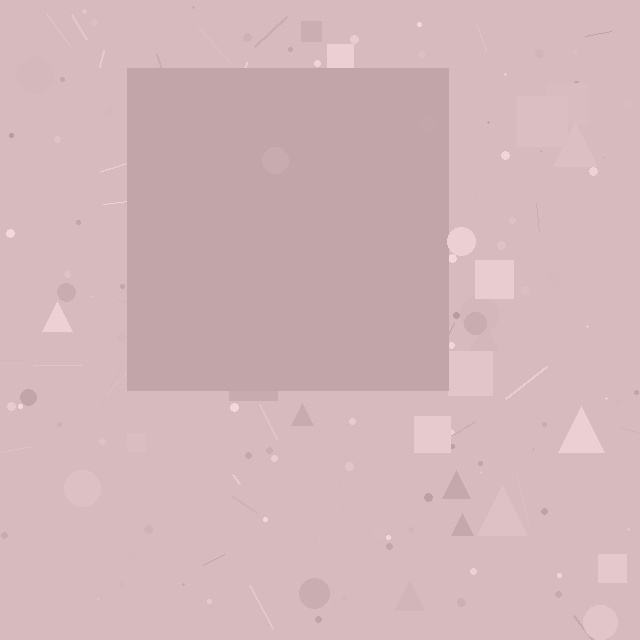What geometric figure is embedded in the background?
A square is embedded in the background.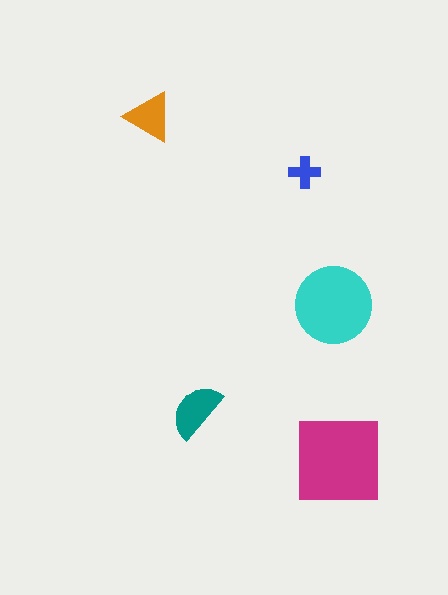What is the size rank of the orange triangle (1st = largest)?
4th.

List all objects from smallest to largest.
The blue cross, the orange triangle, the teal semicircle, the cyan circle, the magenta square.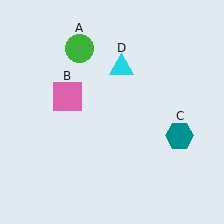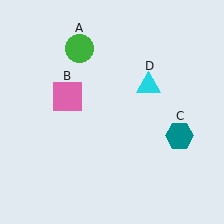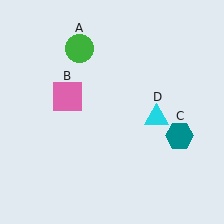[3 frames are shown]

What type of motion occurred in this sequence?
The cyan triangle (object D) rotated clockwise around the center of the scene.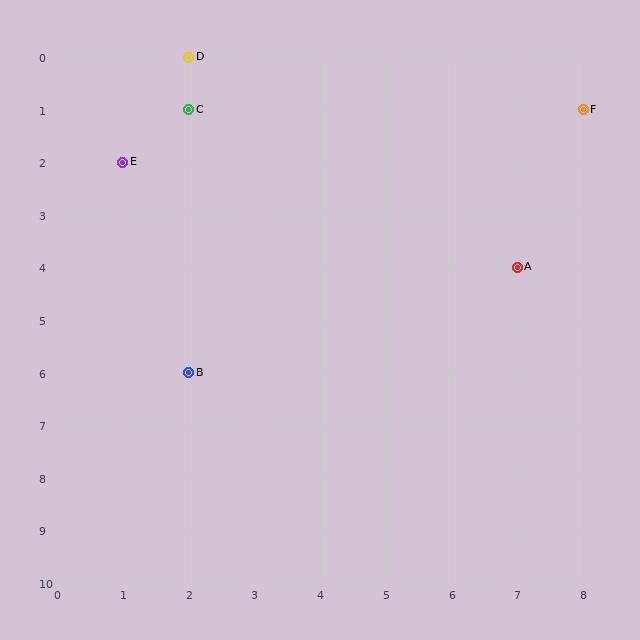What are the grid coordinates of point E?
Point E is at grid coordinates (1, 2).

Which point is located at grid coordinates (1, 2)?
Point E is at (1, 2).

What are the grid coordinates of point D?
Point D is at grid coordinates (2, 0).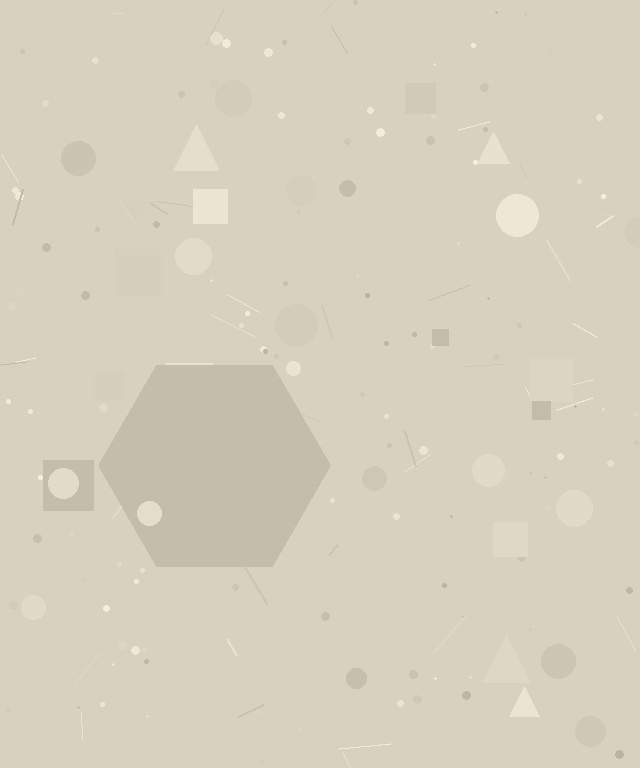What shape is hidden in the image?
A hexagon is hidden in the image.